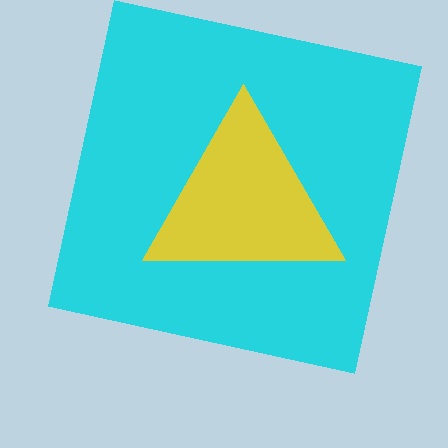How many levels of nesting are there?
2.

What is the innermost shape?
The yellow triangle.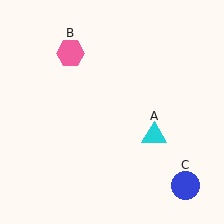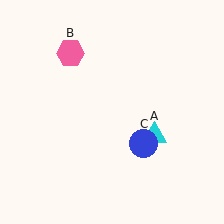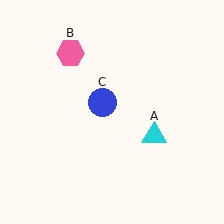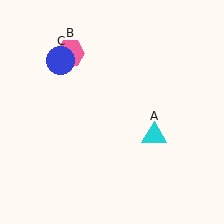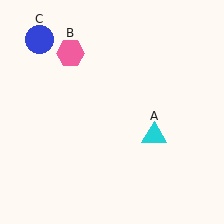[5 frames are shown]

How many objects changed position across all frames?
1 object changed position: blue circle (object C).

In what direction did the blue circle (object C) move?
The blue circle (object C) moved up and to the left.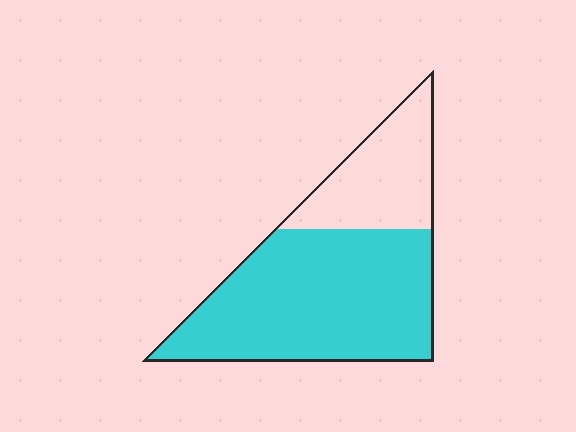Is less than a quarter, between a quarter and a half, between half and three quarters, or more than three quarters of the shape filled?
Between half and three quarters.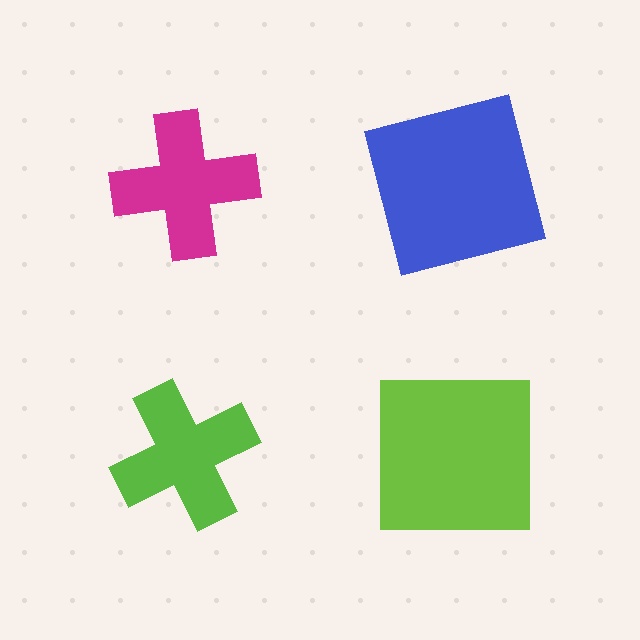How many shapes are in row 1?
2 shapes.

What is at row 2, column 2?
A lime square.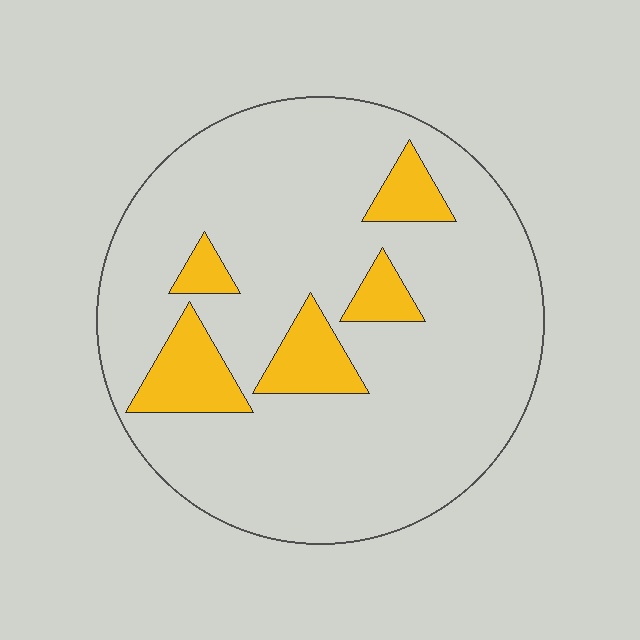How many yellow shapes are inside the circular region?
5.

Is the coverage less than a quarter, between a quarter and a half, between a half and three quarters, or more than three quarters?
Less than a quarter.